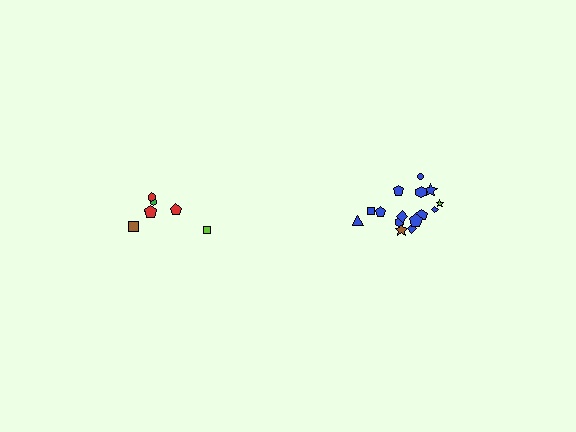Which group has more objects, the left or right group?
The right group.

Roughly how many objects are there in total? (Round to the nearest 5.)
Roughly 20 objects in total.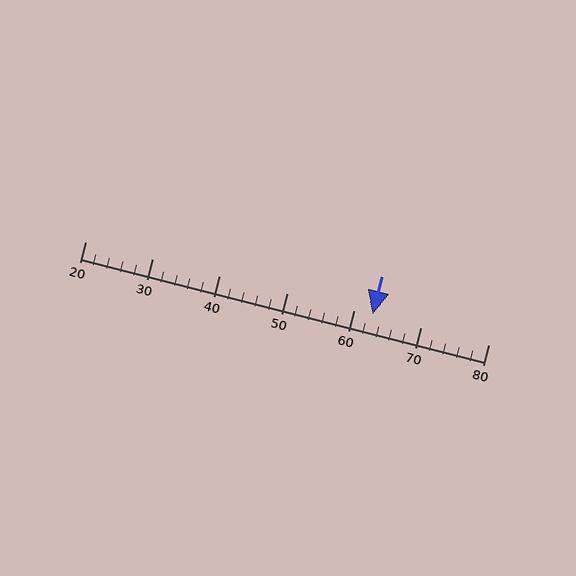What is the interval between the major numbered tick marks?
The major tick marks are spaced 10 units apart.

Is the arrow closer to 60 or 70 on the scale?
The arrow is closer to 60.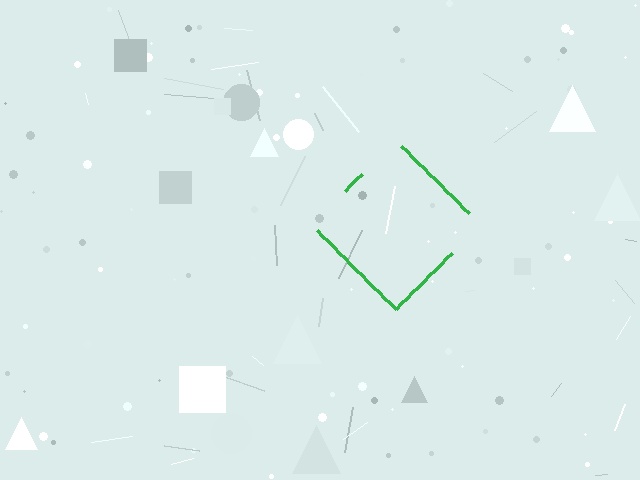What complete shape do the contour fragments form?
The contour fragments form a diamond.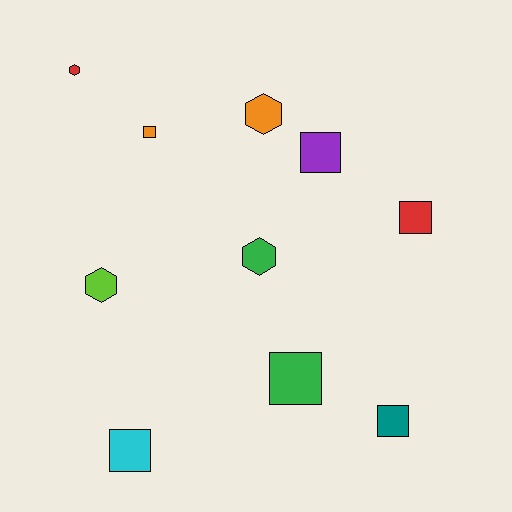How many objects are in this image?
There are 10 objects.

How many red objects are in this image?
There are 2 red objects.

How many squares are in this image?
There are 6 squares.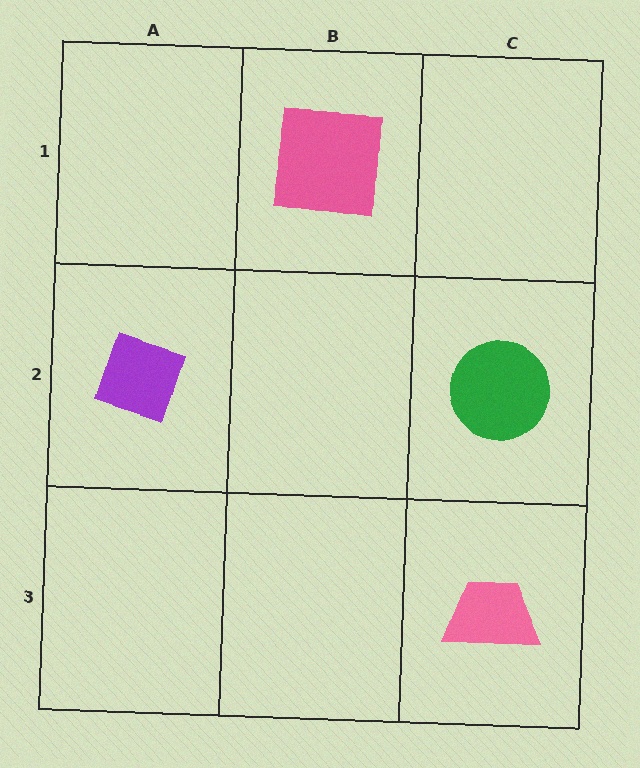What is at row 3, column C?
A pink trapezoid.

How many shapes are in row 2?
2 shapes.